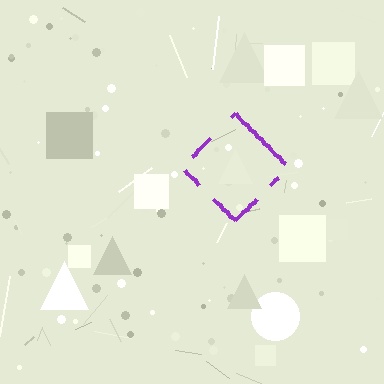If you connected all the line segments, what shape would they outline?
They would outline a diamond.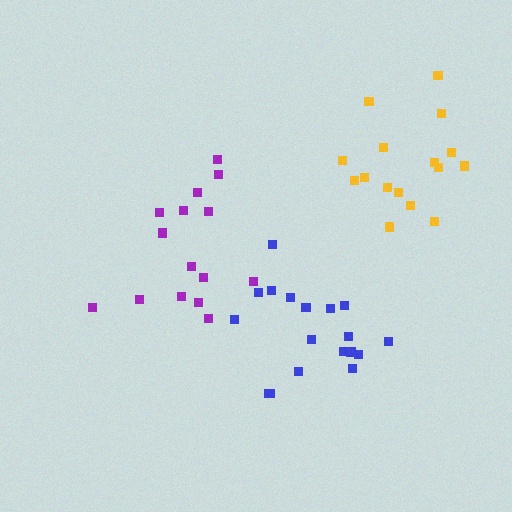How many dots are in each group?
Group 1: 16 dots, Group 2: 15 dots, Group 3: 18 dots (49 total).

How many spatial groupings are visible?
There are 3 spatial groupings.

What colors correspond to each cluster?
The clusters are colored: yellow, purple, blue.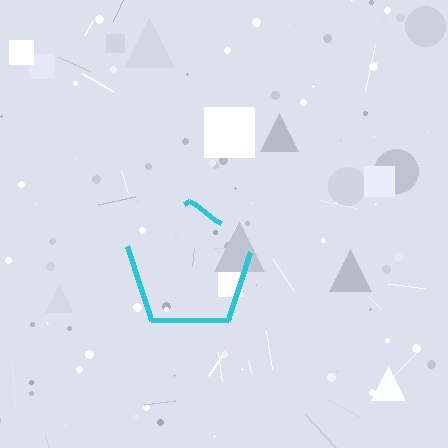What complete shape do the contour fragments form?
The contour fragments form a pentagon.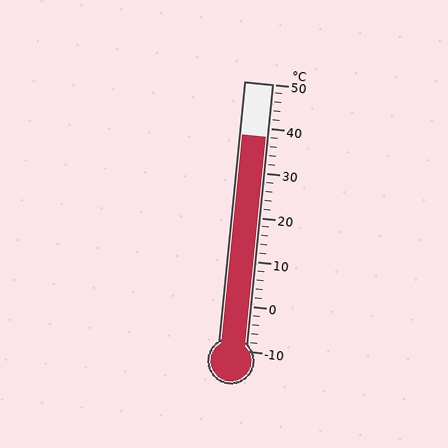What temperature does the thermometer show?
The thermometer shows approximately 38°C.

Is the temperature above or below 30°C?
The temperature is above 30°C.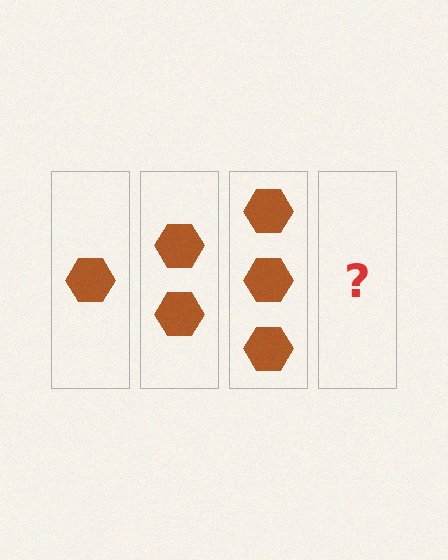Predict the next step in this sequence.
The next step is 4 hexagons.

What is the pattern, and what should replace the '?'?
The pattern is that each step adds one more hexagon. The '?' should be 4 hexagons.